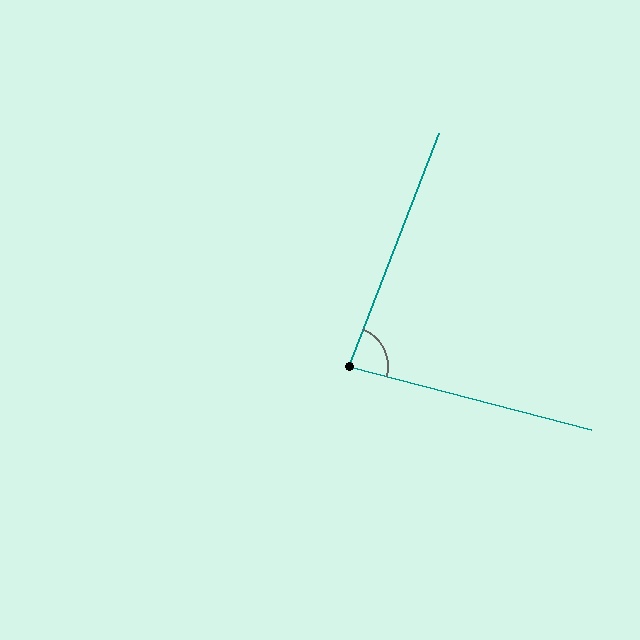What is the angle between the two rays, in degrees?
Approximately 83 degrees.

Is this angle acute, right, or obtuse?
It is acute.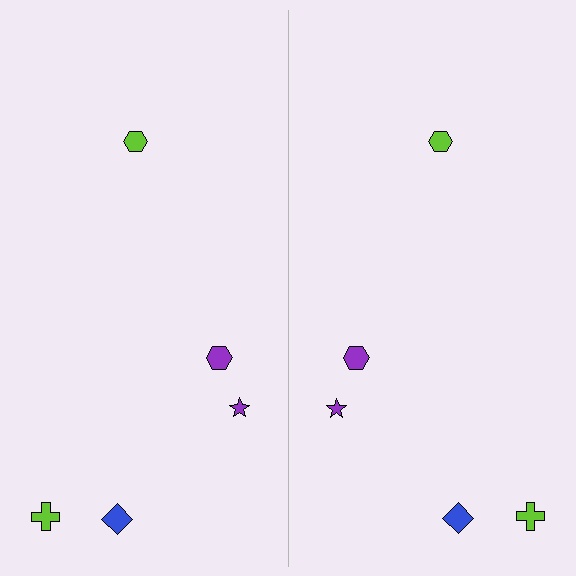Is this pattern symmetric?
Yes, this pattern has bilateral (reflection) symmetry.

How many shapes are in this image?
There are 10 shapes in this image.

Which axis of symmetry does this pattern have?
The pattern has a vertical axis of symmetry running through the center of the image.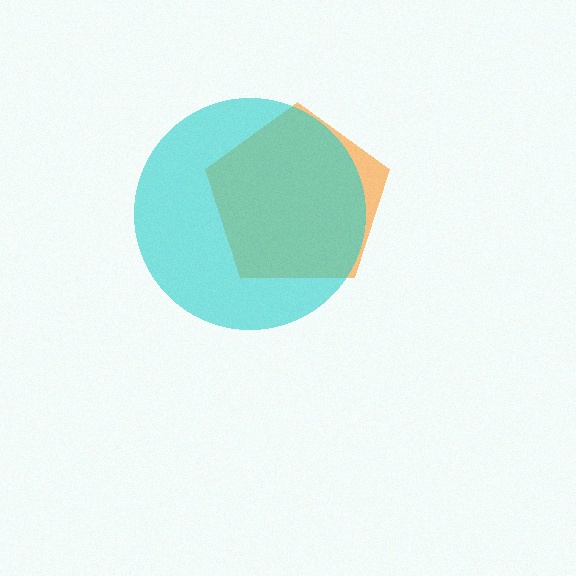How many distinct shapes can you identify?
There are 2 distinct shapes: an orange pentagon, a cyan circle.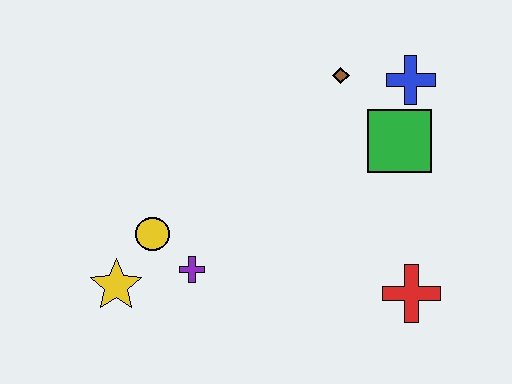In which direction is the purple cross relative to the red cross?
The purple cross is to the left of the red cross.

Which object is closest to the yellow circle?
The purple cross is closest to the yellow circle.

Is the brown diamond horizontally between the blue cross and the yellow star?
Yes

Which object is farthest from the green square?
The yellow star is farthest from the green square.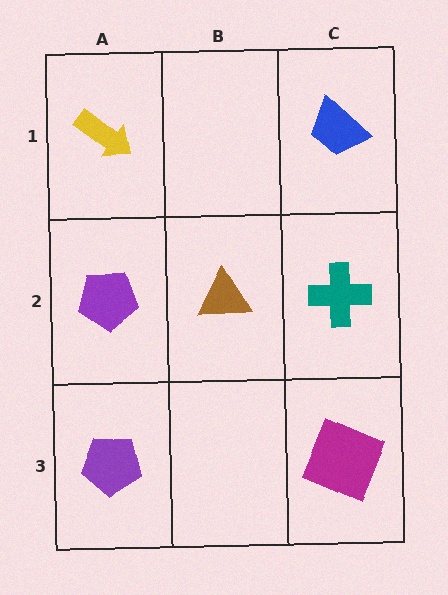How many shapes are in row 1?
2 shapes.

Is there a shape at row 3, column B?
No, that cell is empty.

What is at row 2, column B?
A brown triangle.